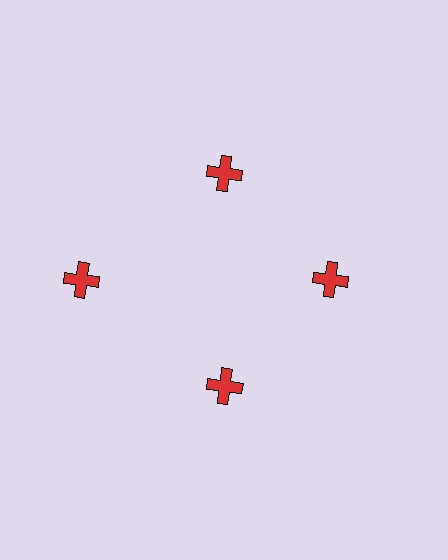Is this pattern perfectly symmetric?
No. The 4 red crosses are arranged in a ring, but one element near the 9 o'clock position is pushed outward from the center, breaking the 4-fold rotational symmetry.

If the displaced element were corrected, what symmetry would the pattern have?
It would have 4-fold rotational symmetry — the pattern would map onto itself every 90 degrees.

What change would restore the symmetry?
The symmetry would be restored by moving it inward, back onto the ring so that all 4 crosses sit at equal angles and equal distance from the center.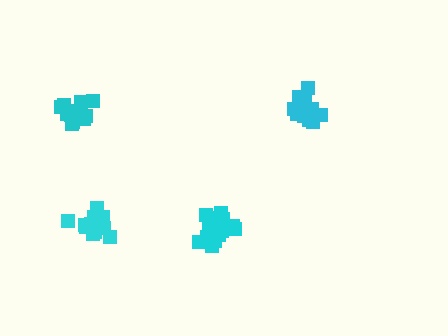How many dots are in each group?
Group 1: 12 dots, Group 2: 17 dots, Group 3: 13 dots, Group 4: 16 dots (58 total).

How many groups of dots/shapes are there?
There are 4 groups.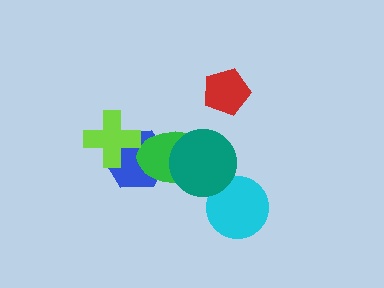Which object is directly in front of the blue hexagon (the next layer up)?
The green ellipse is directly in front of the blue hexagon.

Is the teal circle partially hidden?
No, no other shape covers it.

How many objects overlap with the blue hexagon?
2 objects overlap with the blue hexagon.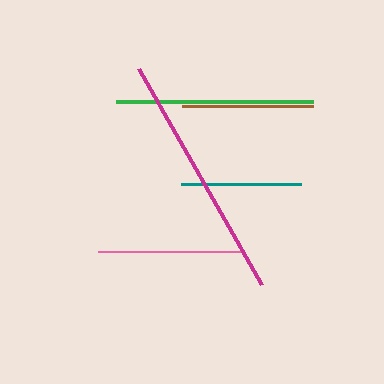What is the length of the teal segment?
The teal segment is approximately 120 pixels long.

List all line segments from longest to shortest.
From longest to shortest: magenta, green, pink, brown, teal.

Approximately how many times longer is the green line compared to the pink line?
The green line is approximately 1.3 times the length of the pink line.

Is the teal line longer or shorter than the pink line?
The pink line is longer than the teal line.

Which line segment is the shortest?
The teal line is the shortest at approximately 120 pixels.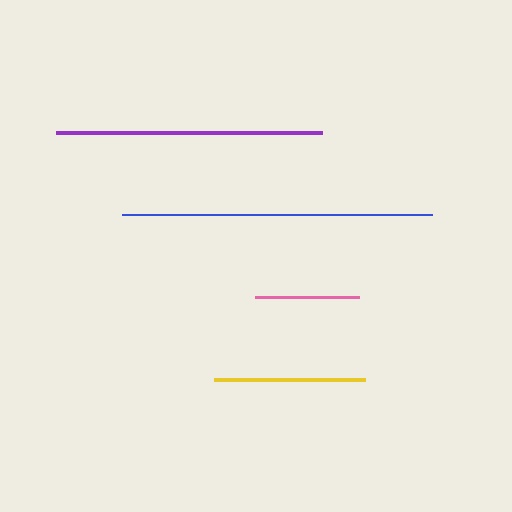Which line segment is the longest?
The blue line is the longest at approximately 311 pixels.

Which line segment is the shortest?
The pink line is the shortest at approximately 104 pixels.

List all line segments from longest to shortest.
From longest to shortest: blue, purple, yellow, pink.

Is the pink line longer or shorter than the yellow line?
The yellow line is longer than the pink line.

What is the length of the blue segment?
The blue segment is approximately 311 pixels long.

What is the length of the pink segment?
The pink segment is approximately 104 pixels long.